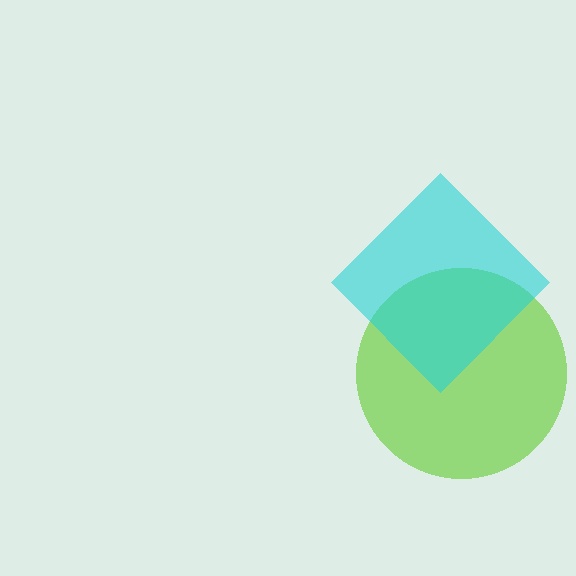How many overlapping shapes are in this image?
There are 2 overlapping shapes in the image.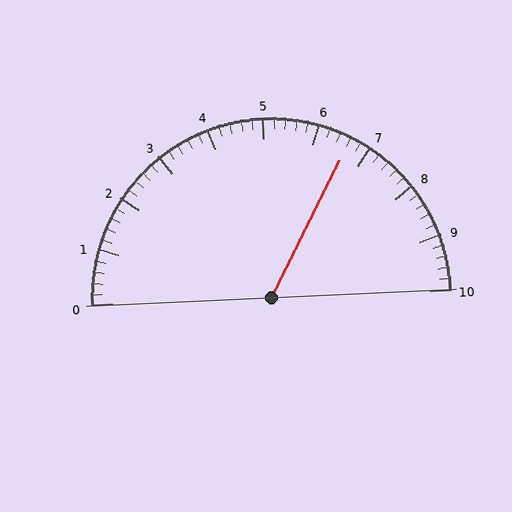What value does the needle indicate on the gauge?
The needle indicates approximately 6.6.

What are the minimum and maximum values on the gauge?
The gauge ranges from 0 to 10.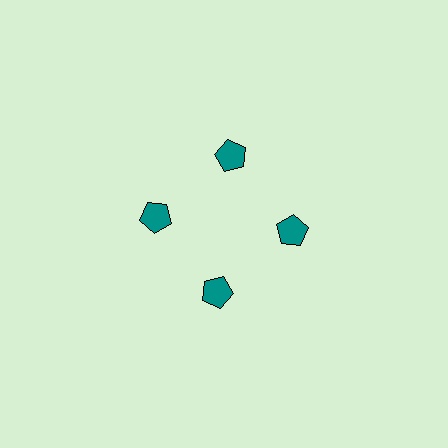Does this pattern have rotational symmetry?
Yes, this pattern has 4-fold rotational symmetry. It looks the same after rotating 90 degrees around the center.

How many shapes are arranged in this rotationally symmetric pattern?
There are 4 shapes, arranged in 4 groups of 1.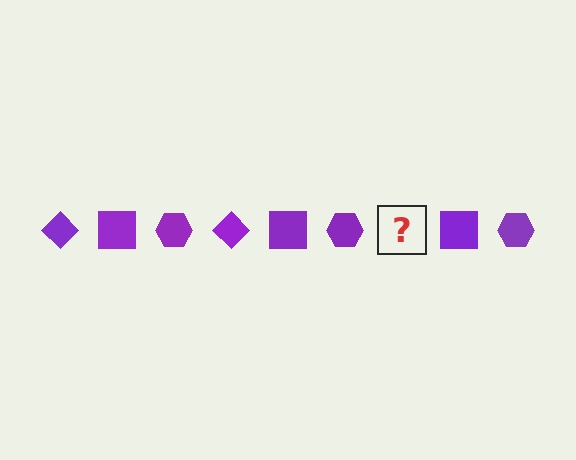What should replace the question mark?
The question mark should be replaced with a purple diamond.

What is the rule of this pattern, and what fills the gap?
The rule is that the pattern cycles through diamond, square, hexagon shapes in purple. The gap should be filled with a purple diamond.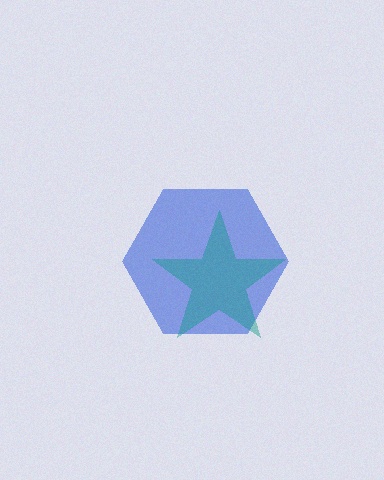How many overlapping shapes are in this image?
There are 2 overlapping shapes in the image.